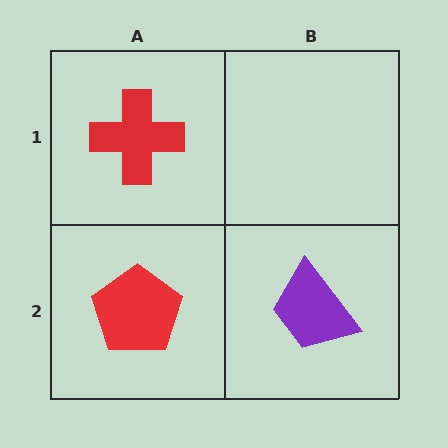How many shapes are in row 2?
2 shapes.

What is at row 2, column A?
A red pentagon.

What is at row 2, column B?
A purple trapezoid.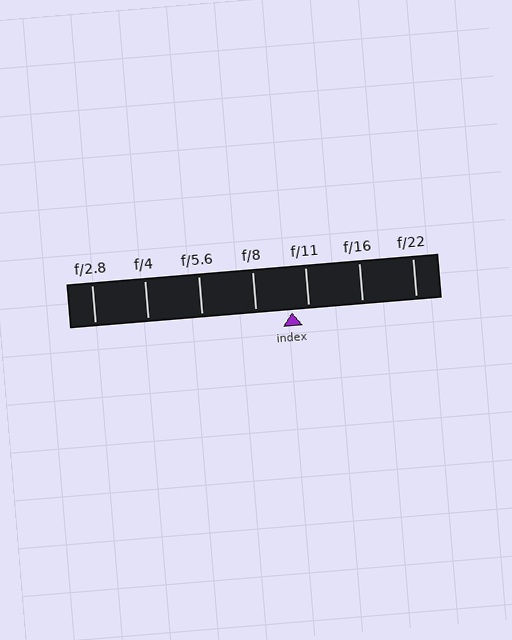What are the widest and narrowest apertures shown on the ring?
The widest aperture shown is f/2.8 and the narrowest is f/22.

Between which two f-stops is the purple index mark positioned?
The index mark is between f/8 and f/11.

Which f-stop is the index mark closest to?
The index mark is closest to f/11.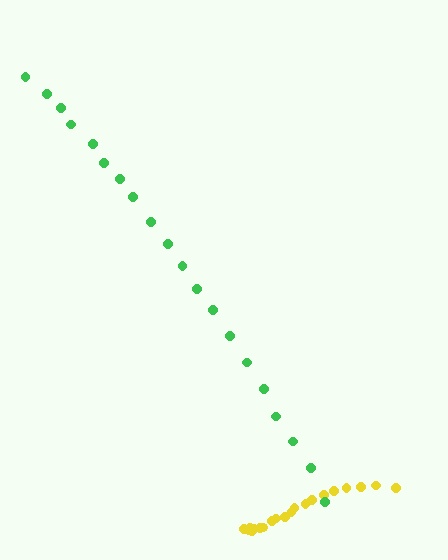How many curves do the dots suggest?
There are 2 distinct paths.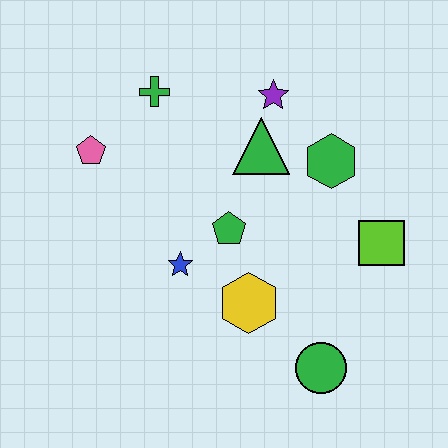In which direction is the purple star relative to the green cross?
The purple star is to the right of the green cross.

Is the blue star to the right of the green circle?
No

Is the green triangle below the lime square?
No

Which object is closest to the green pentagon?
The blue star is closest to the green pentagon.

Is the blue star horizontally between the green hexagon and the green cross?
Yes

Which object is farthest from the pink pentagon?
The green circle is farthest from the pink pentagon.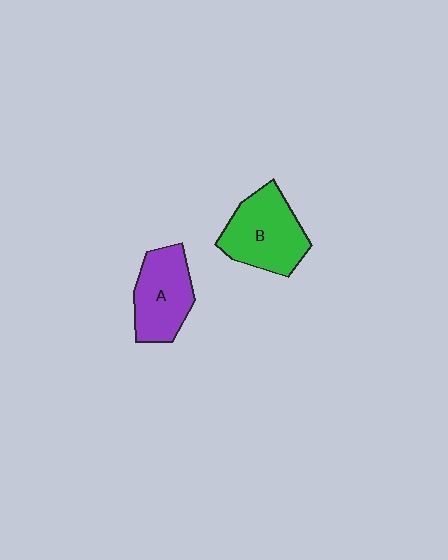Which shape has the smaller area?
Shape A (purple).